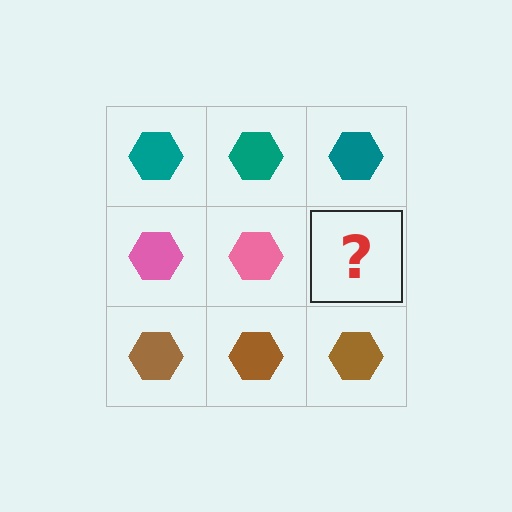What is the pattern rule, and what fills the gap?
The rule is that each row has a consistent color. The gap should be filled with a pink hexagon.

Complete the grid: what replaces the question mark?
The question mark should be replaced with a pink hexagon.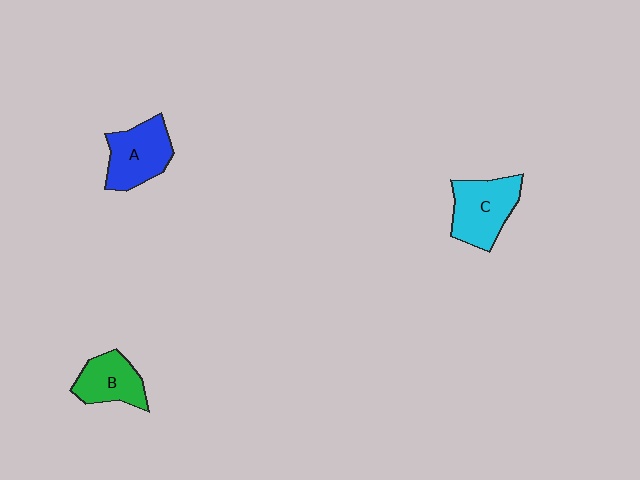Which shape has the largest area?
Shape C (cyan).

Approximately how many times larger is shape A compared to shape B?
Approximately 1.2 times.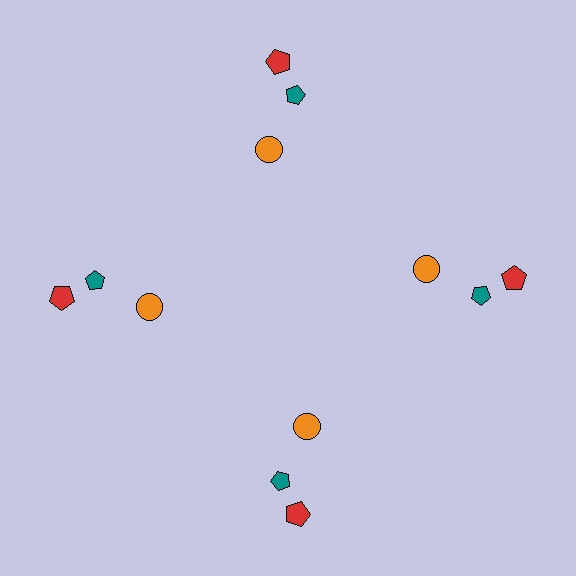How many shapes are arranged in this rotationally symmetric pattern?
There are 12 shapes, arranged in 4 groups of 3.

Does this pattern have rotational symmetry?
Yes, this pattern has 4-fold rotational symmetry. It looks the same after rotating 90 degrees around the center.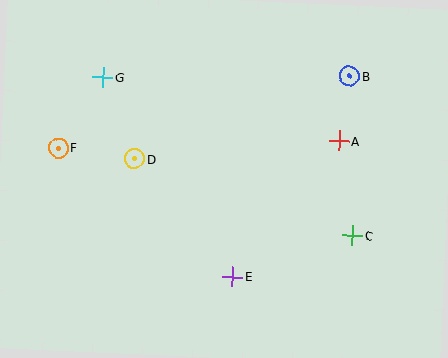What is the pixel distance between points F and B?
The distance between F and B is 300 pixels.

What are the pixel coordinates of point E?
Point E is at (232, 277).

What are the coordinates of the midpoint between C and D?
The midpoint between C and D is at (243, 197).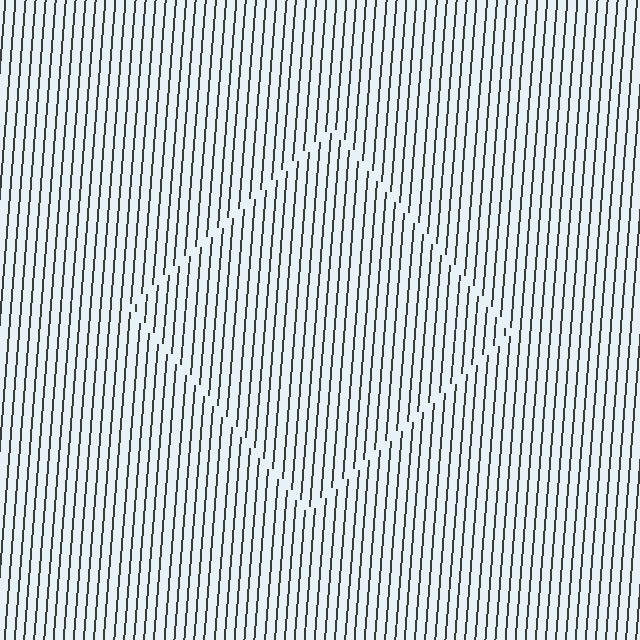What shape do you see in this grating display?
An illusory square. The interior of the shape contains the same grating, shifted by half a period — the contour is defined by the phase discontinuity where line-ends from the inner and outer gratings abut.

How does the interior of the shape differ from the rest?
The interior of the shape contains the same grating, shifted by half a period — the contour is defined by the phase discontinuity where line-ends from the inner and outer gratings abut.